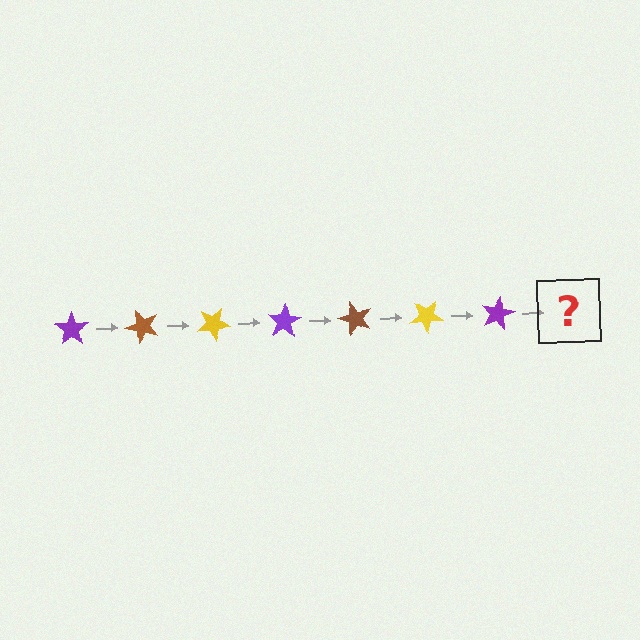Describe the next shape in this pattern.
It should be a brown star, rotated 350 degrees from the start.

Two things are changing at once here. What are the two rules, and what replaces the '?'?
The two rules are that it rotates 50 degrees each step and the color cycles through purple, brown, and yellow. The '?' should be a brown star, rotated 350 degrees from the start.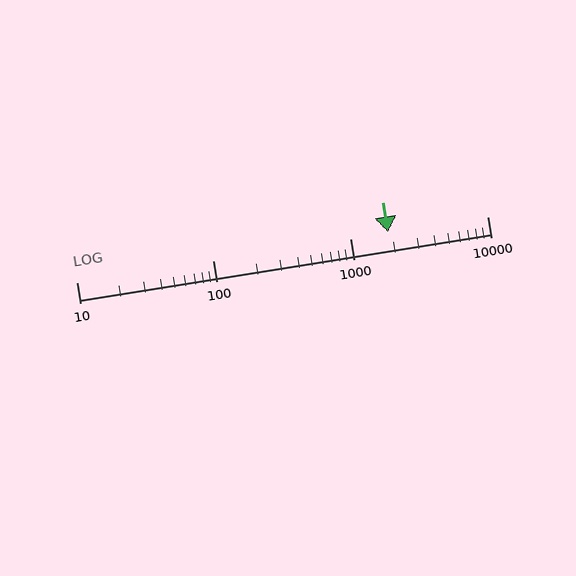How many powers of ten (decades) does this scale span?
The scale spans 3 decades, from 10 to 10000.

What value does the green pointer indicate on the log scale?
The pointer indicates approximately 1900.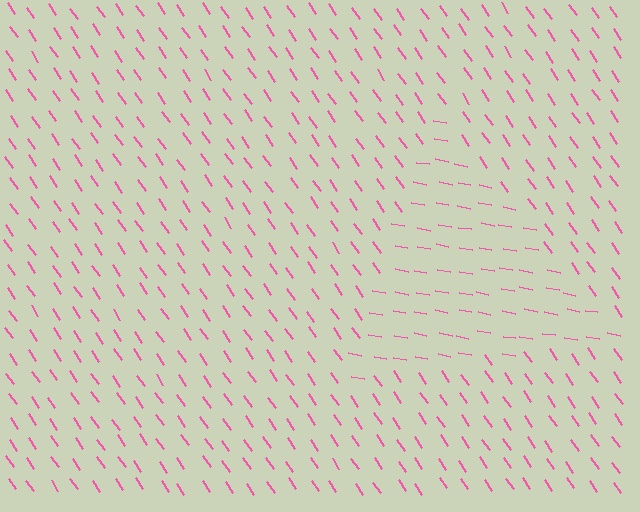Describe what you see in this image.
The image is filled with small pink line segments. A triangle region in the image has lines oriented differently from the surrounding lines, creating a visible texture boundary.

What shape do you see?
I see a triangle.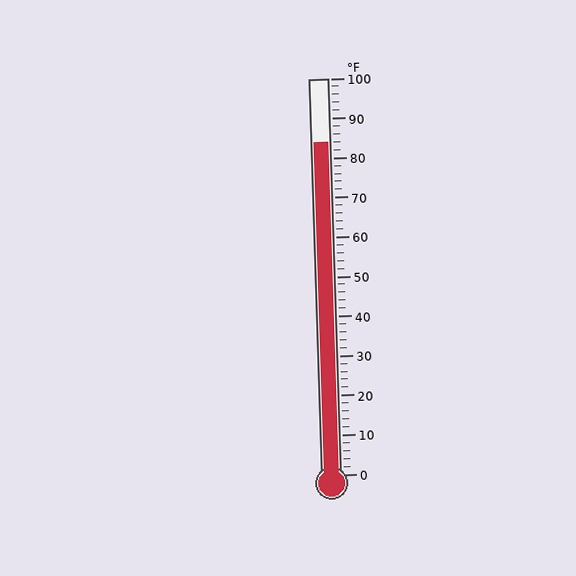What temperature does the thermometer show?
The thermometer shows approximately 84°F.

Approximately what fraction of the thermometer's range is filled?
The thermometer is filled to approximately 85% of its range.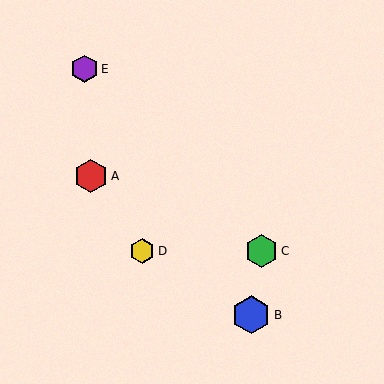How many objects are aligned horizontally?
2 objects (C, D) are aligned horizontally.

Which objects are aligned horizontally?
Objects C, D are aligned horizontally.